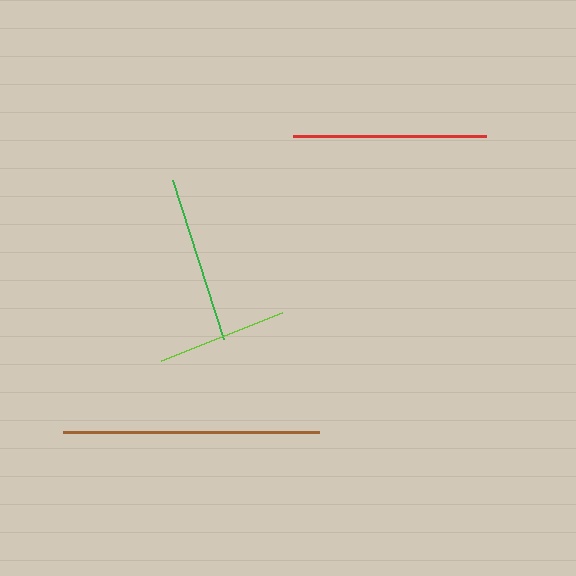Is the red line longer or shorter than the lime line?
The red line is longer than the lime line.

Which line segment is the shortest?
The lime line is the shortest at approximately 130 pixels.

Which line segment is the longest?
The brown line is the longest at approximately 256 pixels.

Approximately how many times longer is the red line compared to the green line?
The red line is approximately 1.2 times the length of the green line.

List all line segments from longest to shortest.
From longest to shortest: brown, red, green, lime.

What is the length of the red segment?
The red segment is approximately 194 pixels long.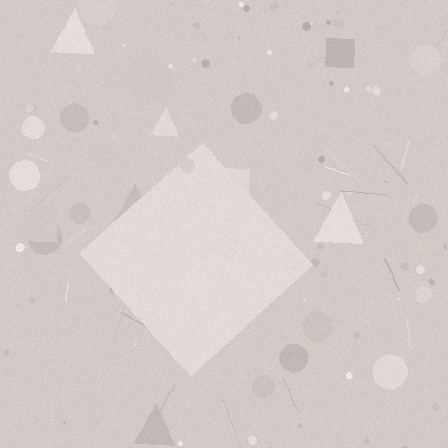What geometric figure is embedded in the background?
A diamond is embedded in the background.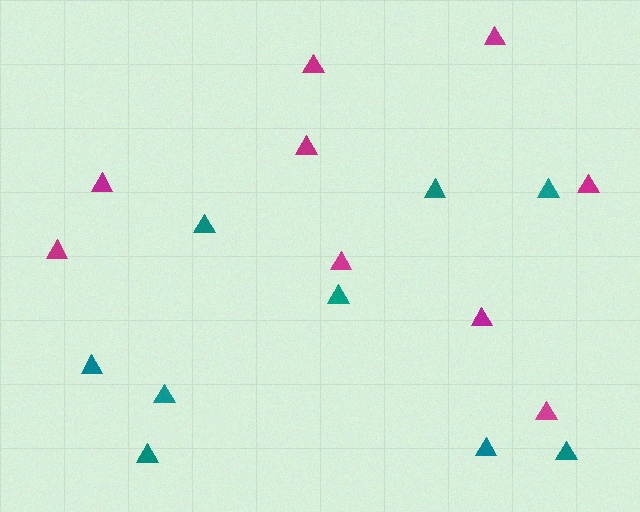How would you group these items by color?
There are 2 groups: one group of teal triangles (9) and one group of magenta triangles (9).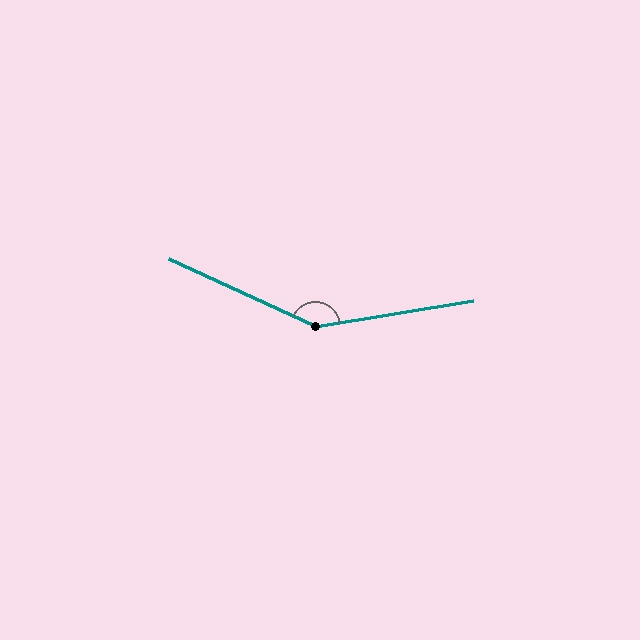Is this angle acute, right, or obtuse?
It is obtuse.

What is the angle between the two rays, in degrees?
Approximately 146 degrees.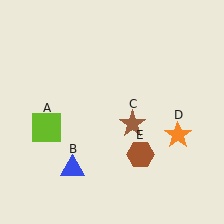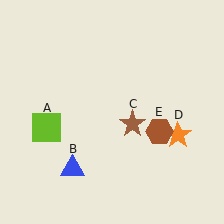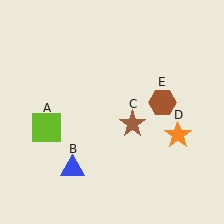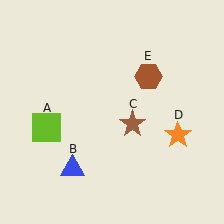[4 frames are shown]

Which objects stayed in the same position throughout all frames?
Lime square (object A) and blue triangle (object B) and brown star (object C) and orange star (object D) remained stationary.